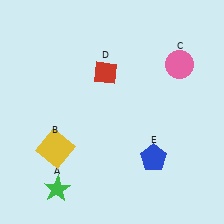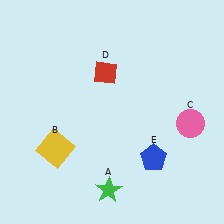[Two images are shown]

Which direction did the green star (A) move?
The green star (A) moved right.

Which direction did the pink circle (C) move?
The pink circle (C) moved down.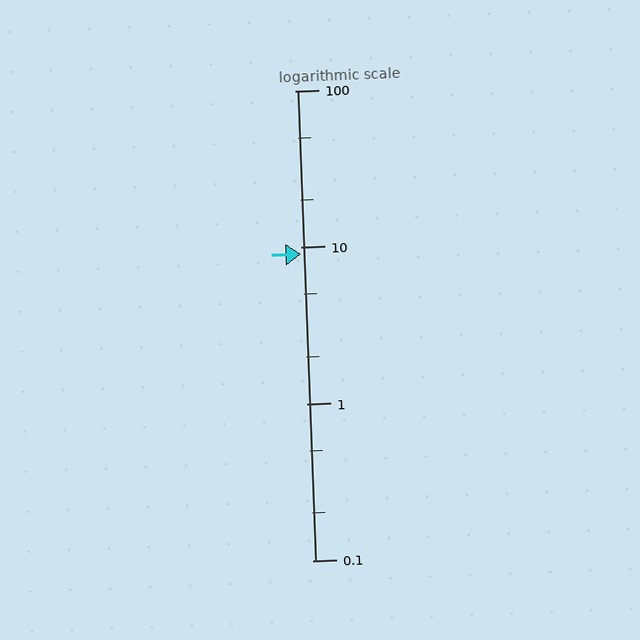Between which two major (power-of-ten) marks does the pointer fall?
The pointer is between 1 and 10.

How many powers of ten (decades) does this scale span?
The scale spans 3 decades, from 0.1 to 100.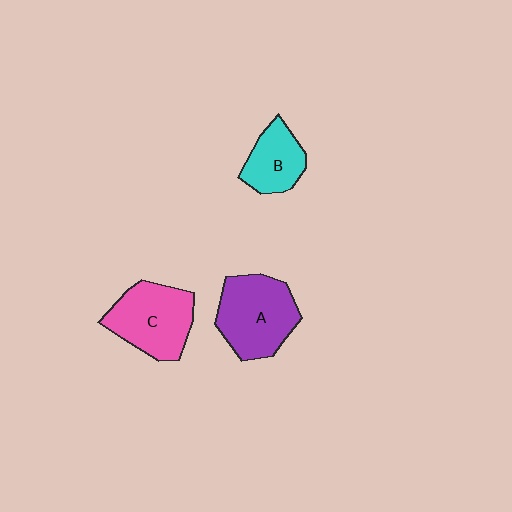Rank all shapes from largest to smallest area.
From largest to smallest: A (purple), C (pink), B (cyan).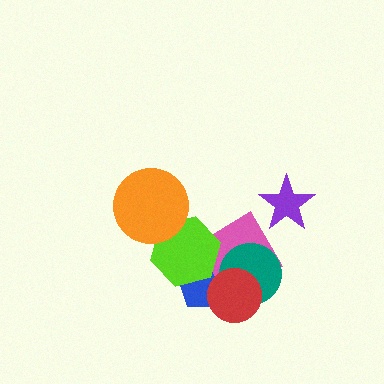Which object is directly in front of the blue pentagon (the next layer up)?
The pink diamond is directly in front of the blue pentagon.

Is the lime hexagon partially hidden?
Yes, it is partially covered by another shape.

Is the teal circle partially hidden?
Yes, it is partially covered by another shape.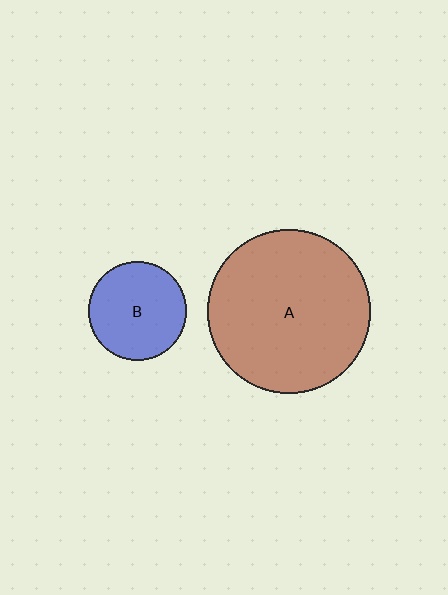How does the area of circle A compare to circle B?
Approximately 2.8 times.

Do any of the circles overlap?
No, none of the circles overlap.